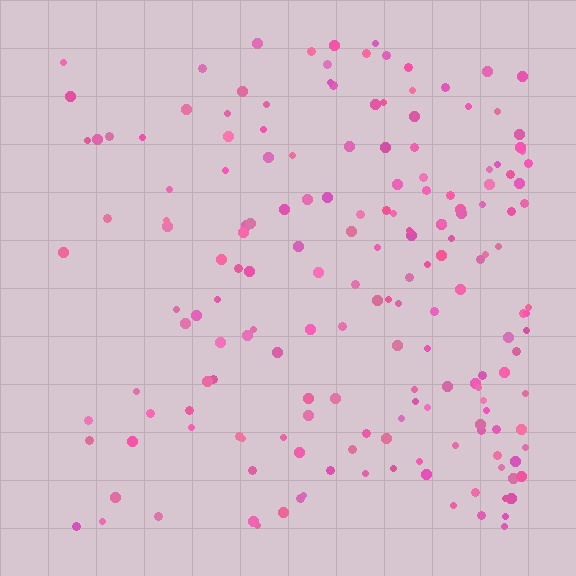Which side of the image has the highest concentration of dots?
The right.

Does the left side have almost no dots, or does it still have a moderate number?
Still a moderate number, just noticeably fewer than the right.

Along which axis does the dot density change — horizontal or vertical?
Horizontal.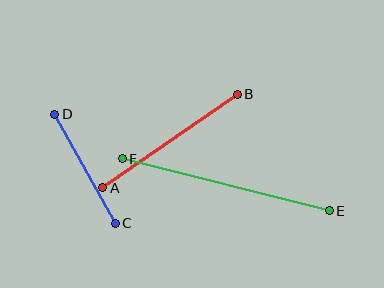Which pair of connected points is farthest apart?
Points E and F are farthest apart.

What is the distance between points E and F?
The distance is approximately 213 pixels.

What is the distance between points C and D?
The distance is approximately 125 pixels.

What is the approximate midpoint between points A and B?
The midpoint is at approximately (170, 141) pixels.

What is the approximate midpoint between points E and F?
The midpoint is at approximately (226, 185) pixels.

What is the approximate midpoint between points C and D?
The midpoint is at approximately (85, 169) pixels.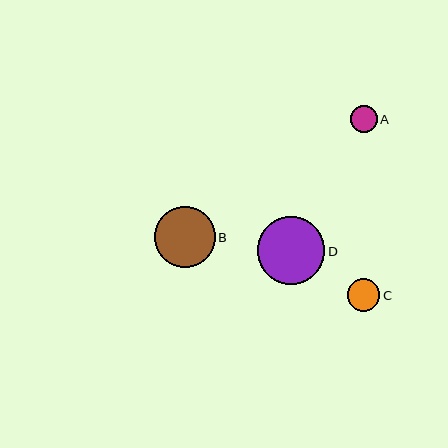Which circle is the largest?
Circle D is the largest with a size of approximately 68 pixels.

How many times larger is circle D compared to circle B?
Circle D is approximately 1.1 times the size of circle B.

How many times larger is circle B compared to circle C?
Circle B is approximately 1.9 times the size of circle C.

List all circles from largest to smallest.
From largest to smallest: D, B, C, A.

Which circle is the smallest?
Circle A is the smallest with a size of approximately 27 pixels.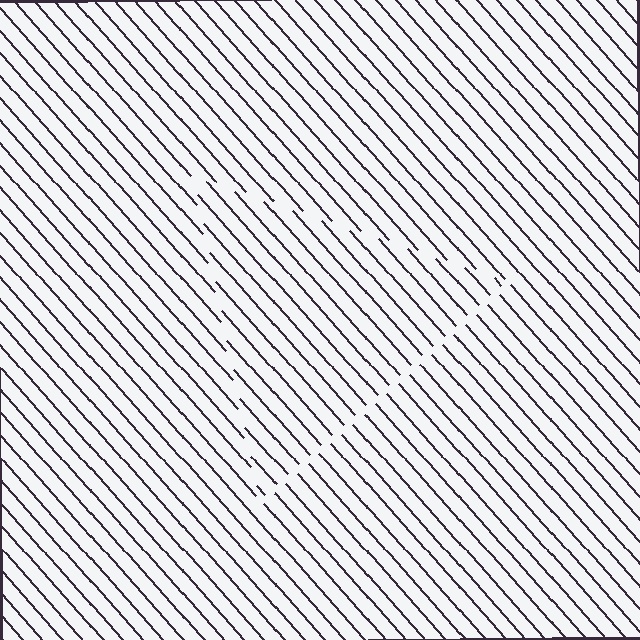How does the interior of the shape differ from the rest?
The interior of the shape contains the same grating, shifted by half a period — the contour is defined by the phase discontinuity where line-ends from the inner and outer gratings abut.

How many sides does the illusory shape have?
3 sides — the line-ends trace a triangle.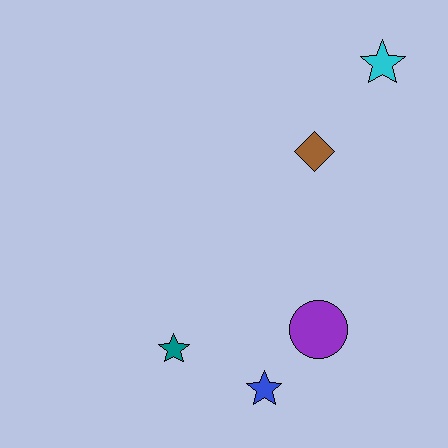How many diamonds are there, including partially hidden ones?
There is 1 diamond.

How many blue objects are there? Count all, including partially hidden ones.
There is 1 blue object.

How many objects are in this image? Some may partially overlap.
There are 5 objects.